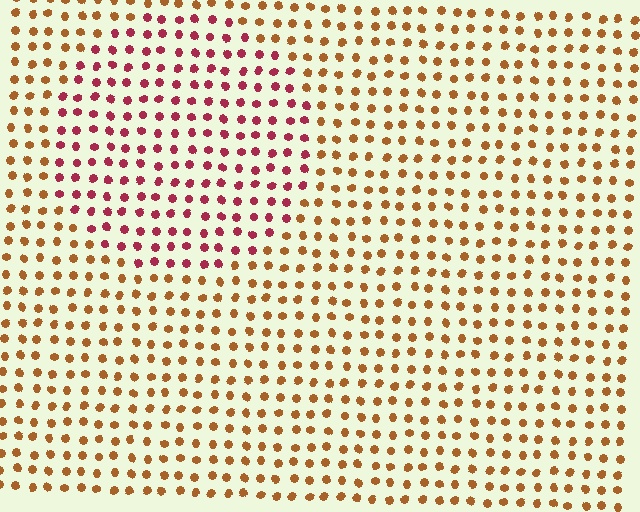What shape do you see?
I see a circle.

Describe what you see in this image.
The image is filled with small brown elements in a uniform arrangement. A circle-shaped region is visible where the elements are tinted to a slightly different hue, forming a subtle color boundary.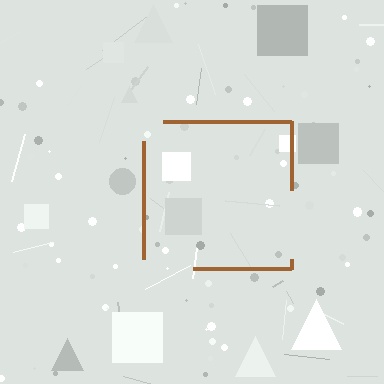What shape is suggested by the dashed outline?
The dashed outline suggests a square.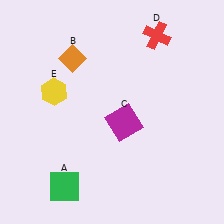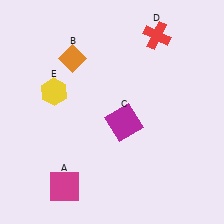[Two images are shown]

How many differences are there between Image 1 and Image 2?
There is 1 difference between the two images.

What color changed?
The square (A) changed from green in Image 1 to magenta in Image 2.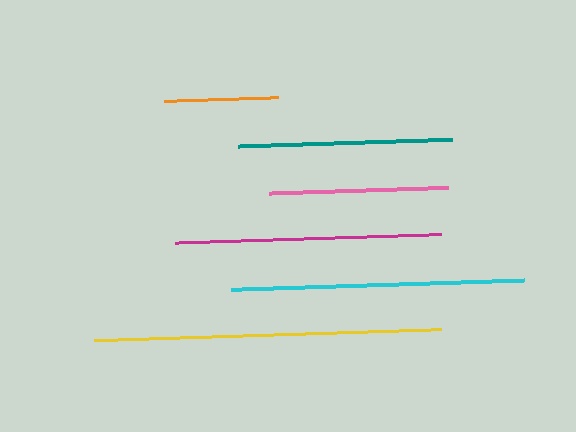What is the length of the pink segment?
The pink segment is approximately 179 pixels long.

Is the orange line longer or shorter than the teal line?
The teal line is longer than the orange line.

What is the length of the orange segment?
The orange segment is approximately 114 pixels long.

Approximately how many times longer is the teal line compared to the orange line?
The teal line is approximately 1.9 times the length of the orange line.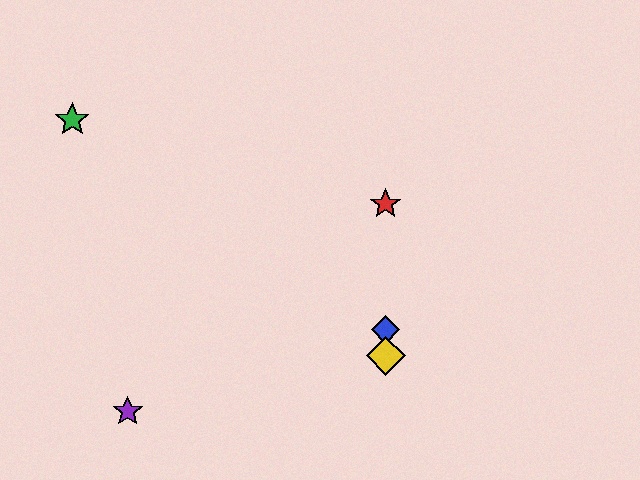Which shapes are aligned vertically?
The red star, the blue diamond, the yellow diamond are aligned vertically.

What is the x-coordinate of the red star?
The red star is at x≈386.